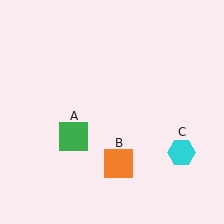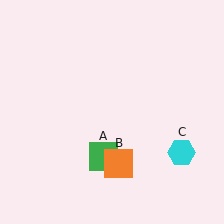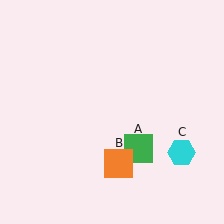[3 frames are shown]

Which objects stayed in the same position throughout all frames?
Orange square (object B) and cyan hexagon (object C) remained stationary.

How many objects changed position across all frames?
1 object changed position: green square (object A).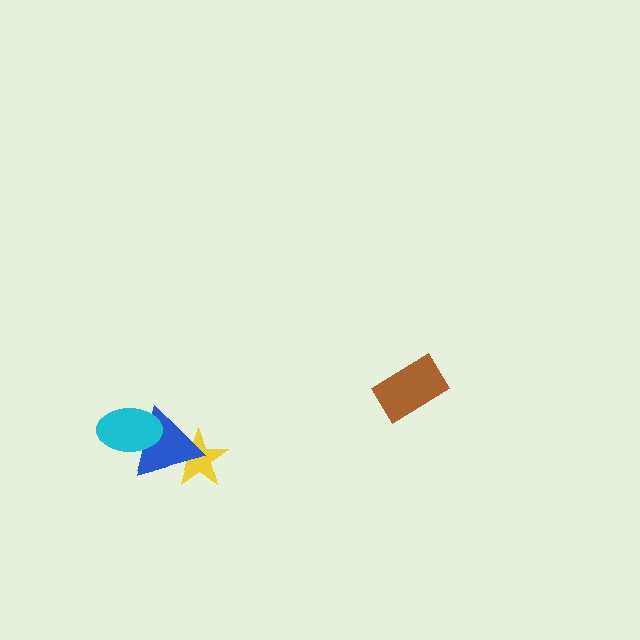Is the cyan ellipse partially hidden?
No, no other shape covers it.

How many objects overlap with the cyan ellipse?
1 object overlaps with the cyan ellipse.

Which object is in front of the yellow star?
The blue triangle is in front of the yellow star.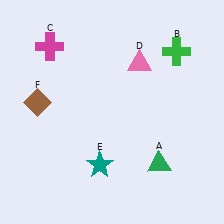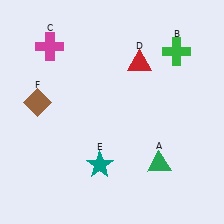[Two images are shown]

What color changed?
The triangle (D) changed from pink in Image 1 to red in Image 2.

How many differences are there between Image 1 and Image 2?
There is 1 difference between the two images.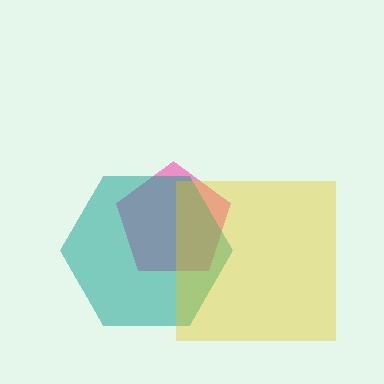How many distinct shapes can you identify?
There are 3 distinct shapes: a pink pentagon, a teal hexagon, a yellow square.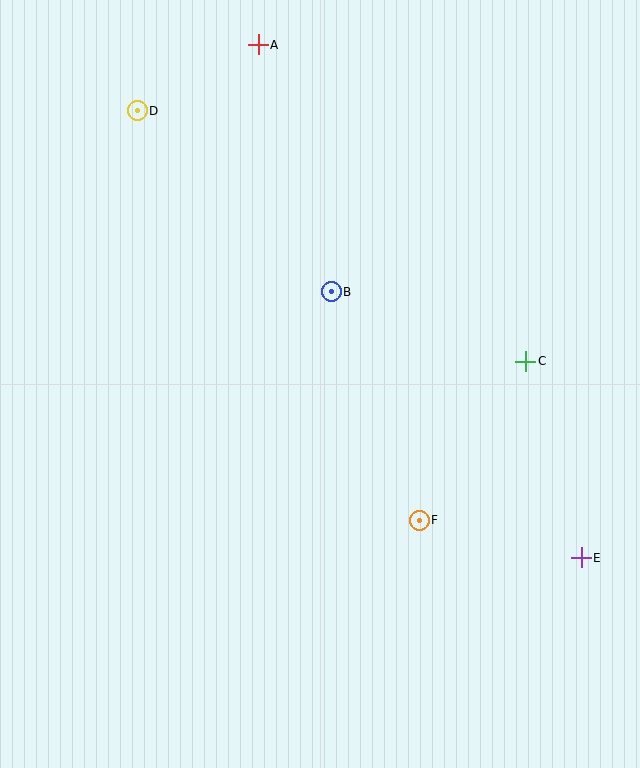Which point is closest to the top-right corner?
Point C is closest to the top-right corner.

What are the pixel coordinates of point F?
Point F is at (419, 520).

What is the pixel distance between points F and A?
The distance between F and A is 502 pixels.